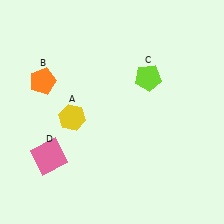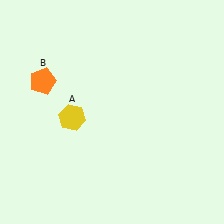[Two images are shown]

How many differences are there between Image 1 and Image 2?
There are 2 differences between the two images.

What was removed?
The pink square (D), the lime pentagon (C) were removed in Image 2.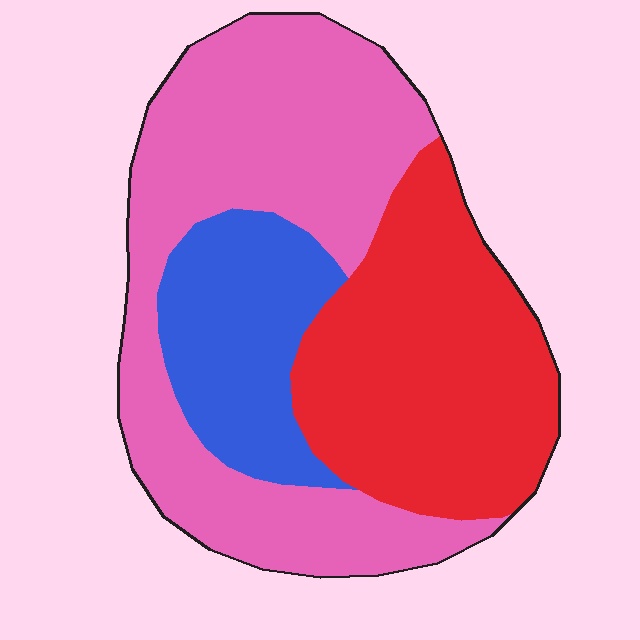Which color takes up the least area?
Blue, at roughly 20%.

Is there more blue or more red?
Red.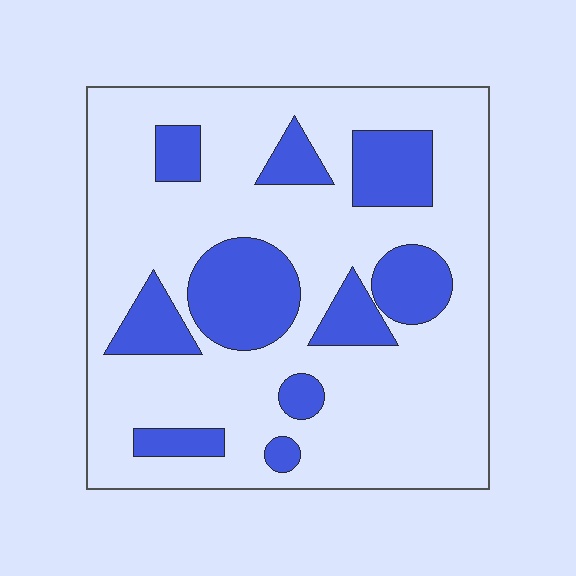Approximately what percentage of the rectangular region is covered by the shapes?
Approximately 25%.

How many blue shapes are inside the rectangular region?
10.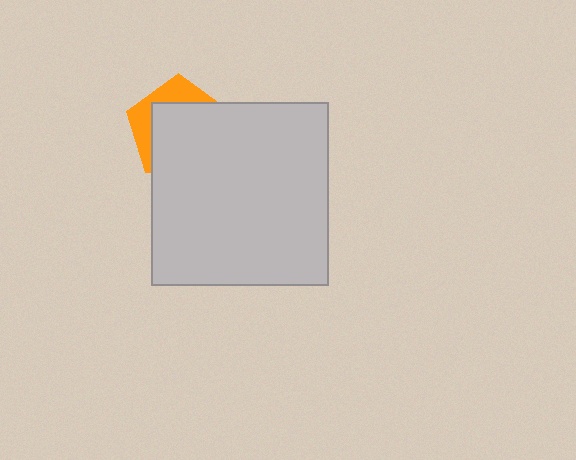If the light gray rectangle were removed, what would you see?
You would see the complete orange pentagon.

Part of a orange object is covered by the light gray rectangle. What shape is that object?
It is a pentagon.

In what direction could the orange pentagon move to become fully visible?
The orange pentagon could move toward the upper-left. That would shift it out from behind the light gray rectangle entirely.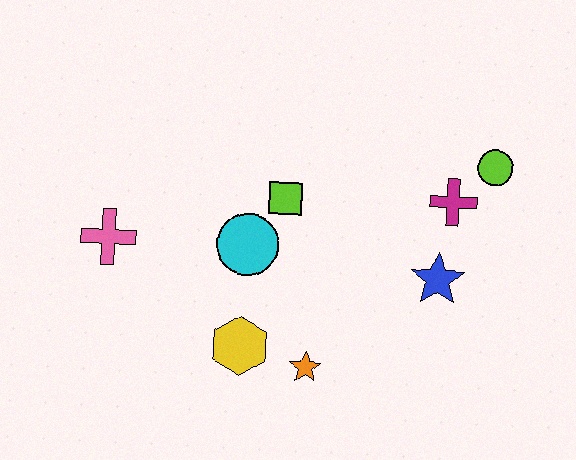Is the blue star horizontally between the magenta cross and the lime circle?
No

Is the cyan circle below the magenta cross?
Yes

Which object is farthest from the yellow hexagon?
The lime circle is farthest from the yellow hexagon.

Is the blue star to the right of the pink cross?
Yes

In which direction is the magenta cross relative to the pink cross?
The magenta cross is to the right of the pink cross.